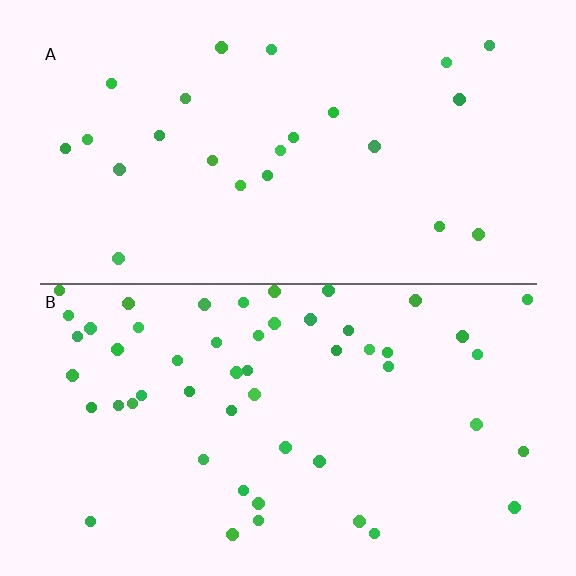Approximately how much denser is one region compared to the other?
Approximately 2.2× — region B over region A.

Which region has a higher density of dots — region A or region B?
B (the bottom).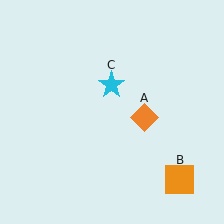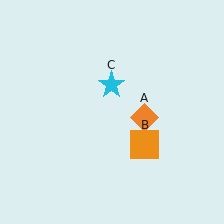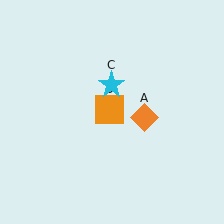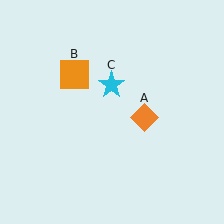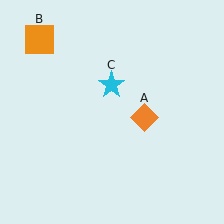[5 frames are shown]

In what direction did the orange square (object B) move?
The orange square (object B) moved up and to the left.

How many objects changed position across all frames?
1 object changed position: orange square (object B).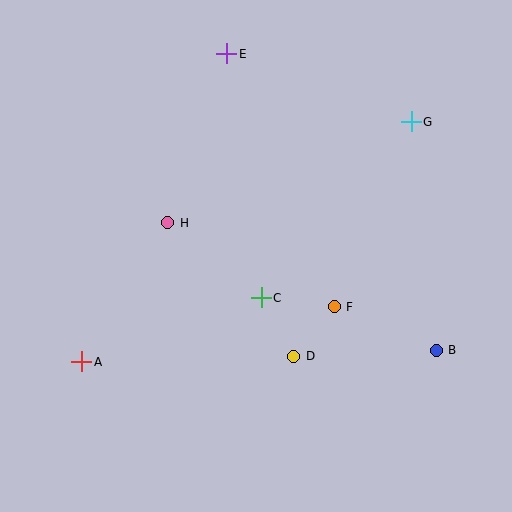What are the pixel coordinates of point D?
Point D is at (294, 356).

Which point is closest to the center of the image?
Point C at (261, 298) is closest to the center.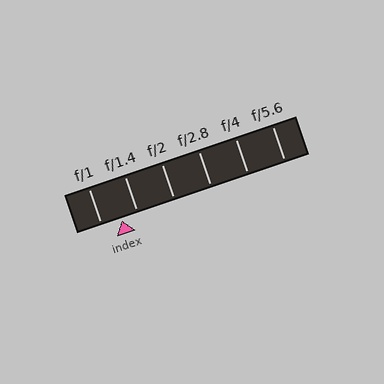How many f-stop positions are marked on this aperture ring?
There are 6 f-stop positions marked.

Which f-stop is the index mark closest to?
The index mark is closest to f/1.4.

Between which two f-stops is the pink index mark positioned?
The index mark is between f/1 and f/1.4.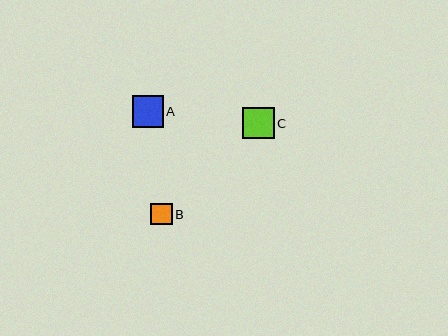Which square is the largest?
Square C is the largest with a size of approximately 31 pixels.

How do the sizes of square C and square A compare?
Square C and square A are approximately the same size.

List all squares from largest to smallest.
From largest to smallest: C, A, B.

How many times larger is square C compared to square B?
Square C is approximately 1.5 times the size of square B.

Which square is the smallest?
Square B is the smallest with a size of approximately 22 pixels.